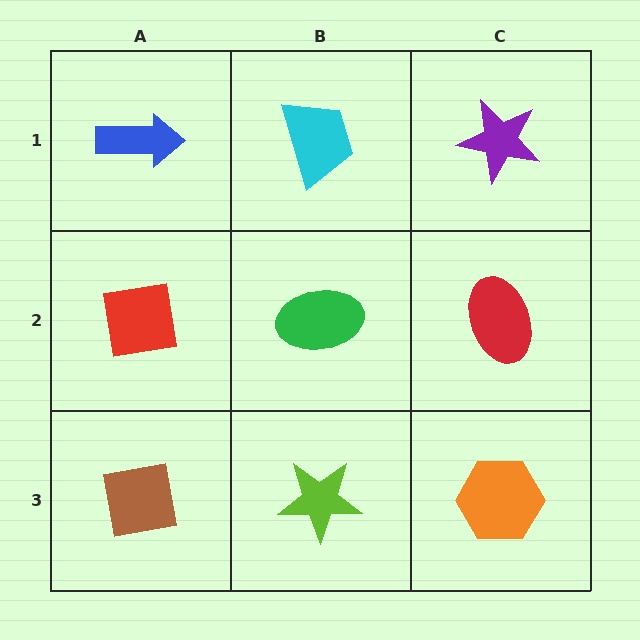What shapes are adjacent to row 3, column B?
A green ellipse (row 2, column B), a brown square (row 3, column A), an orange hexagon (row 3, column C).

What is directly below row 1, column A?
A red square.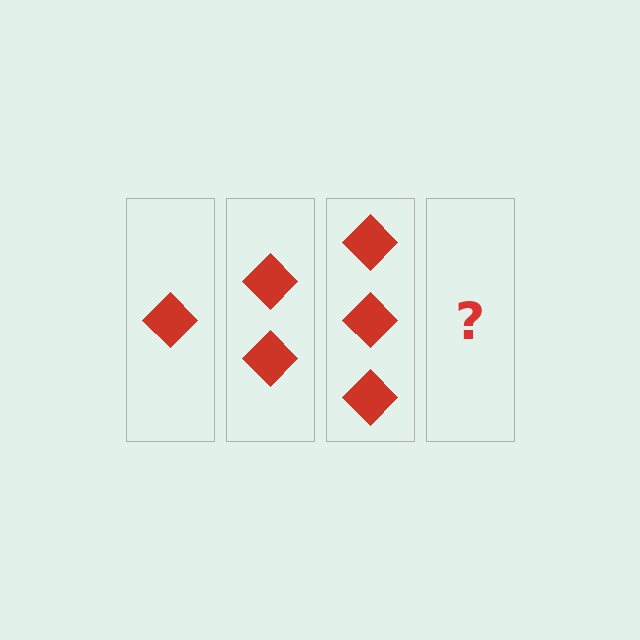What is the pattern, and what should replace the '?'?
The pattern is that each step adds one more diamond. The '?' should be 4 diamonds.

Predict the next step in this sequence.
The next step is 4 diamonds.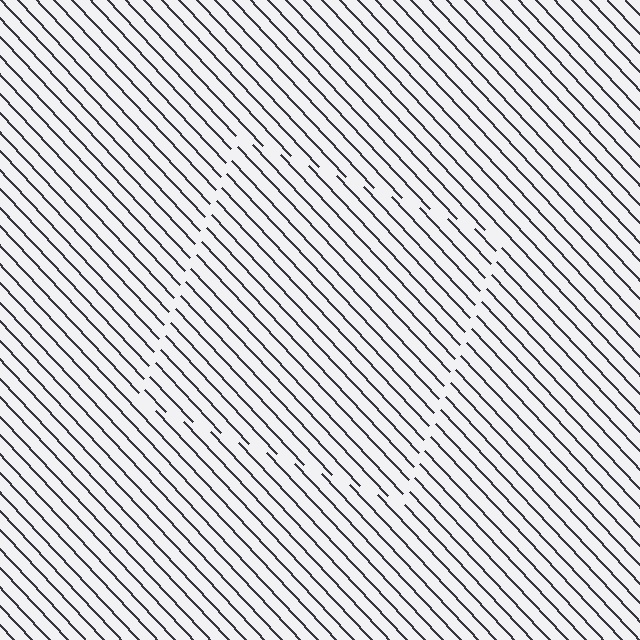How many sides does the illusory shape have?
4 sides — the line-ends trace a square.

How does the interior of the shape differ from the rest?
The interior of the shape contains the same grating, shifted by half a period — the contour is defined by the phase discontinuity where line-ends from the inner and outer gratings abut.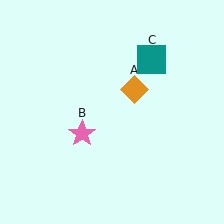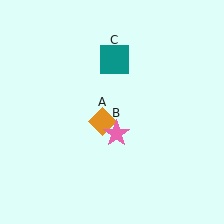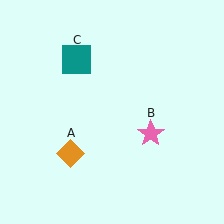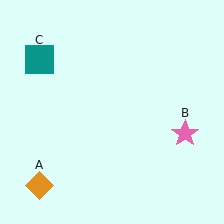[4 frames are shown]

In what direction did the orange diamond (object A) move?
The orange diamond (object A) moved down and to the left.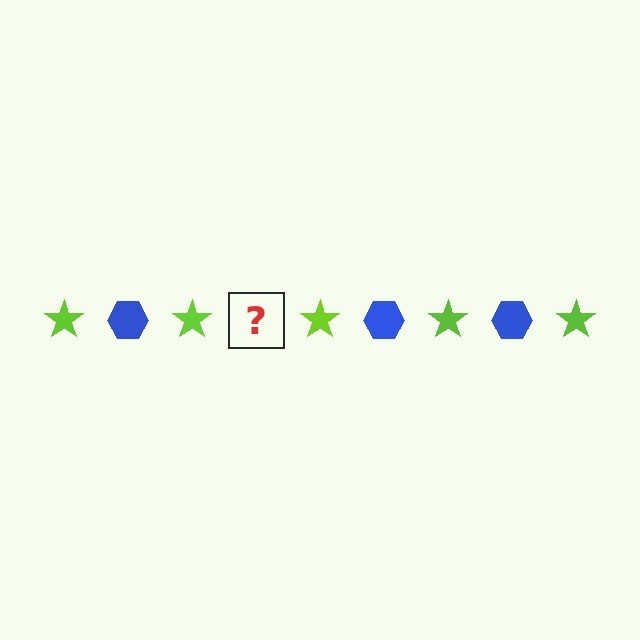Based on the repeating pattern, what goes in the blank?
The blank should be a blue hexagon.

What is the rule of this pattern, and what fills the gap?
The rule is that the pattern alternates between lime star and blue hexagon. The gap should be filled with a blue hexagon.